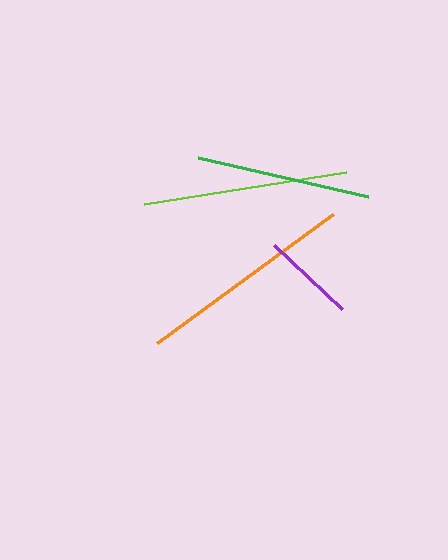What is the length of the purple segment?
The purple segment is approximately 93 pixels long.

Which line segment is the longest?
The orange line is the longest at approximately 218 pixels.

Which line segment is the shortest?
The purple line is the shortest at approximately 93 pixels.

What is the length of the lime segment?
The lime segment is approximately 204 pixels long.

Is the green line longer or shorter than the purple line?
The green line is longer than the purple line.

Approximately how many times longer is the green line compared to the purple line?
The green line is approximately 1.9 times the length of the purple line.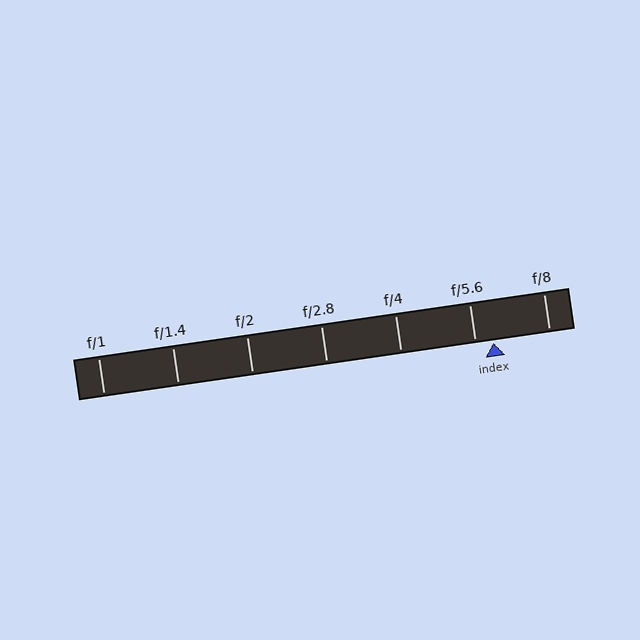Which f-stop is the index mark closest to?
The index mark is closest to f/5.6.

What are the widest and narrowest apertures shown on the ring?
The widest aperture shown is f/1 and the narrowest is f/8.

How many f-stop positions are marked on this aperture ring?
There are 7 f-stop positions marked.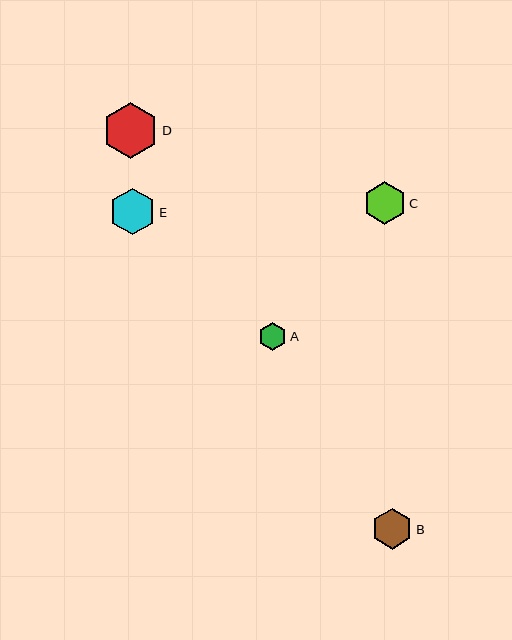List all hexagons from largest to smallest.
From largest to smallest: D, E, C, B, A.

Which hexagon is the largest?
Hexagon D is the largest with a size of approximately 56 pixels.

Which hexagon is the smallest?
Hexagon A is the smallest with a size of approximately 28 pixels.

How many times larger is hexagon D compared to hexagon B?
Hexagon D is approximately 1.4 times the size of hexagon B.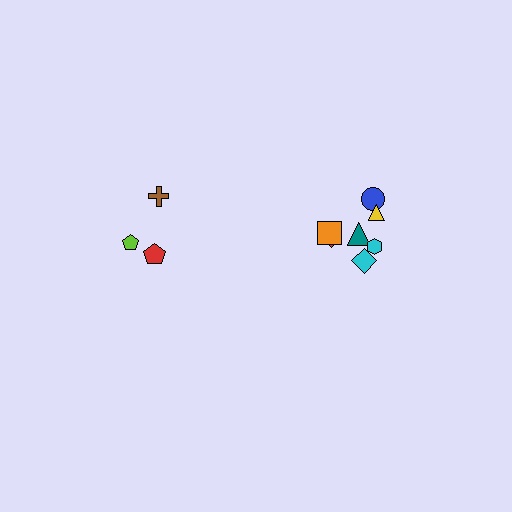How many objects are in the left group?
There are 3 objects.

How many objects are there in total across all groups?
There are 10 objects.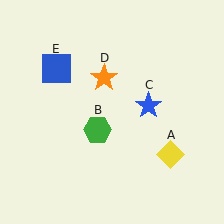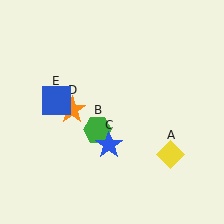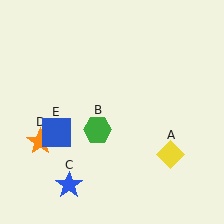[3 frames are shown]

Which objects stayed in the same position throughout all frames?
Yellow diamond (object A) and green hexagon (object B) remained stationary.